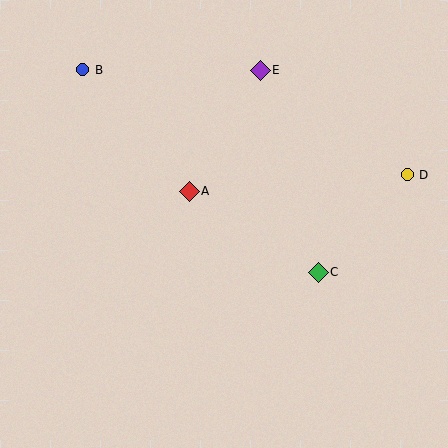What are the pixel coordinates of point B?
Point B is at (83, 70).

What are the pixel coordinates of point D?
Point D is at (407, 175).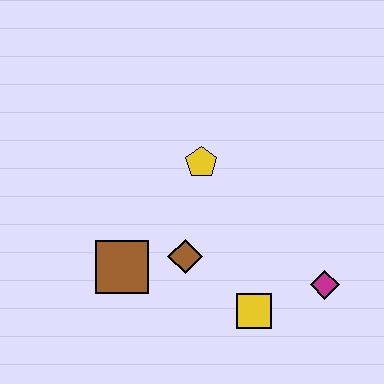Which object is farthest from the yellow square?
The yellow pentagon is farthest from the yellow square.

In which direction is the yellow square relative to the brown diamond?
The yellow square is to the right of the brown diamond.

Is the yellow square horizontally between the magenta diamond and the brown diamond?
Yes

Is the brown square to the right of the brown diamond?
No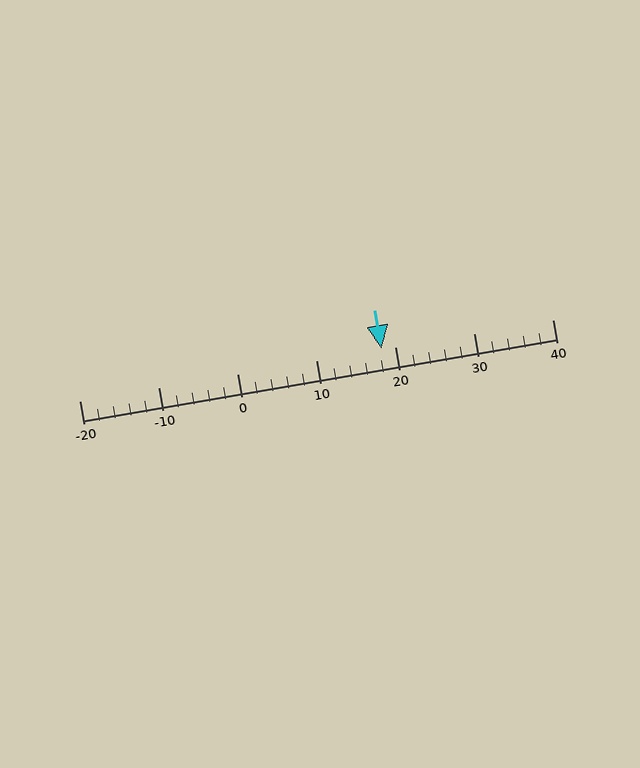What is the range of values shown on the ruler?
The ruler shows values from -20 to 40.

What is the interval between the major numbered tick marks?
The major tick marks are spaced 10 units apart.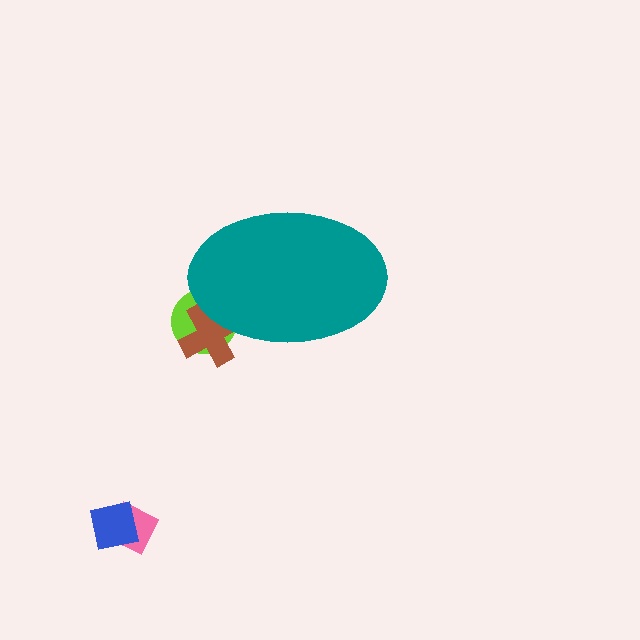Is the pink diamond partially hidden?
No, the pink diamond is fully visible.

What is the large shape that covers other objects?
A teal ellipse.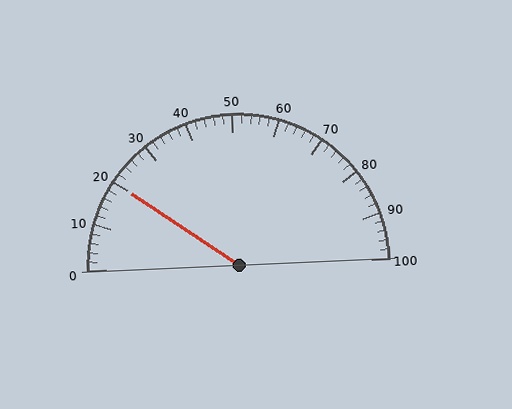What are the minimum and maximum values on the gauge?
The gauge ranges from 0 to 100.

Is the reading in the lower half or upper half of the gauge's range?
The reading is in the lower half of the range (0 to 100).